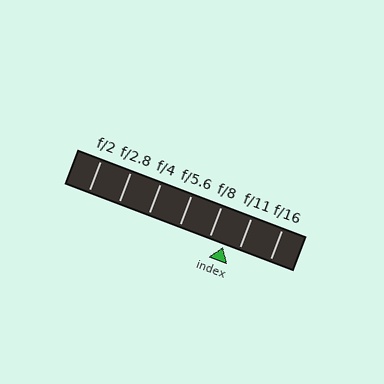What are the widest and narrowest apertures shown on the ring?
The widest aperture shown is f/2 and the narrowest is f/16.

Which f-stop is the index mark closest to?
The index mark is closest to f/8.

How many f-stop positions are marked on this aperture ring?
There are 7 f-stop positions marked.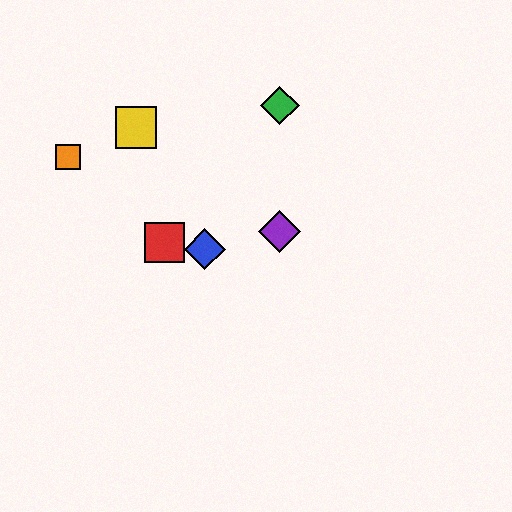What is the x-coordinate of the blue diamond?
The blue diamond is at x≈205.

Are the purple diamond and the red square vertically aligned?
No, the purple diamond is at x≈280 and the red square is at x≈164.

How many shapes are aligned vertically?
2 shapes (the green diamond, the purple diamond) are aligned vertically.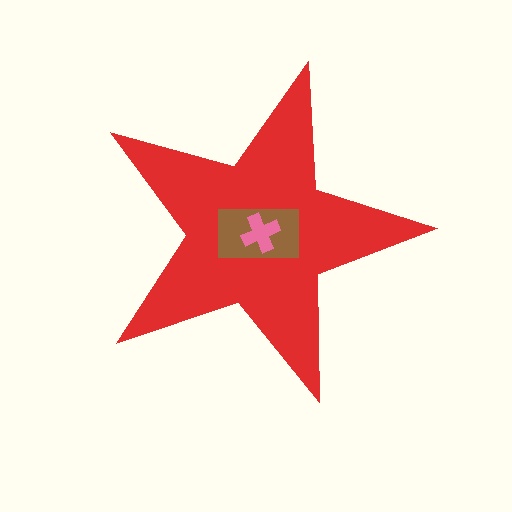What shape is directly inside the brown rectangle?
The pink cross.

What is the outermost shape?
The red star.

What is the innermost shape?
The pink cross.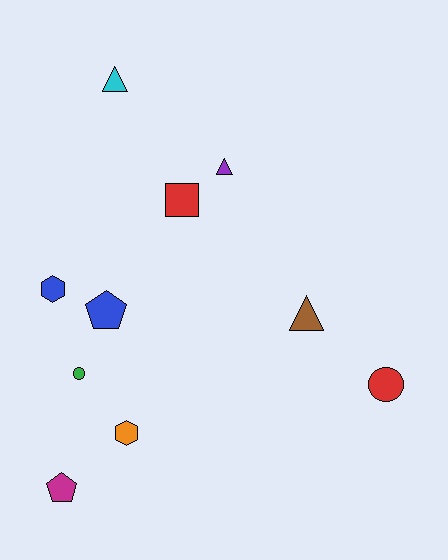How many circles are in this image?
There are 2 circles.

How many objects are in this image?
There are 10 objects.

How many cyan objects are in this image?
There is 1 cyan object.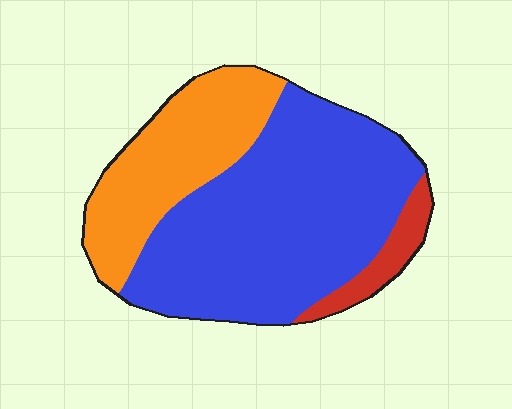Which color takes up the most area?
Blue, at roughly 65%.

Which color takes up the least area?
Red, at roughly 5%.